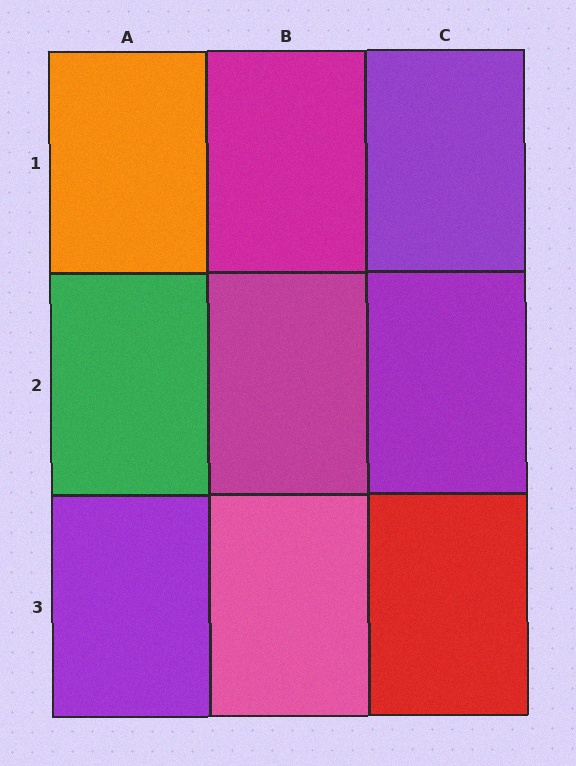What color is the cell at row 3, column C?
Red.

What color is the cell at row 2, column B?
Magenta.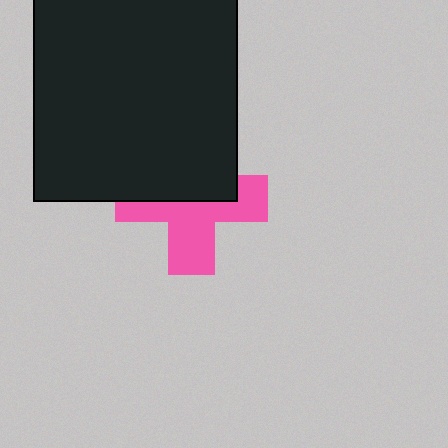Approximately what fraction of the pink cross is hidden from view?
Roughly 47% of the pink cross is hidden behind the black square.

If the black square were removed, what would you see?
You would see the complete pink cross.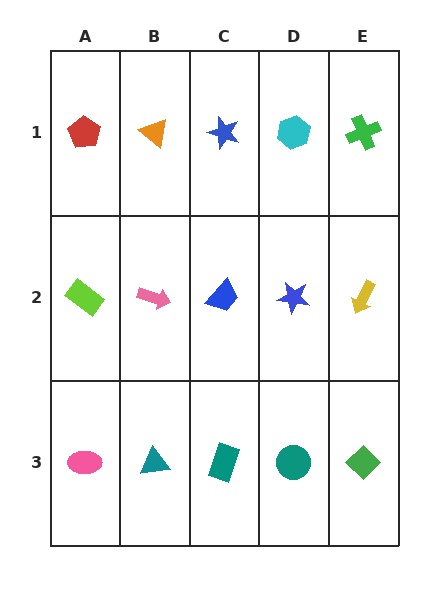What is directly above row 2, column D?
A cyan hexagon.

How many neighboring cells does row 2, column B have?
4.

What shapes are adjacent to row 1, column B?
A pink arrow (row 2, column B), a red pentagon (row 1, column A), a blue star (row 1, column C).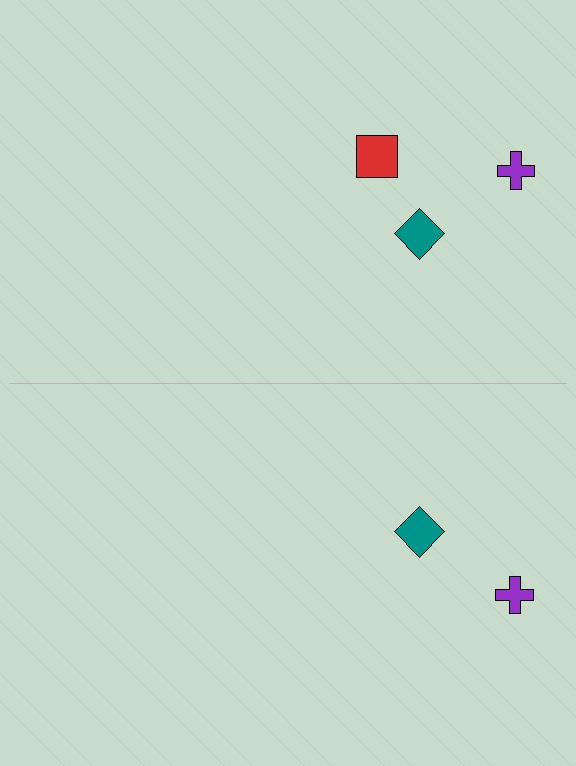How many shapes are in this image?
There are 5 shapes in this image.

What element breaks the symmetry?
A red square is missing from the bottom side.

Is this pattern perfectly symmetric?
No, the pattern is not perfectly symmetric. A red square is missing from the bottom side.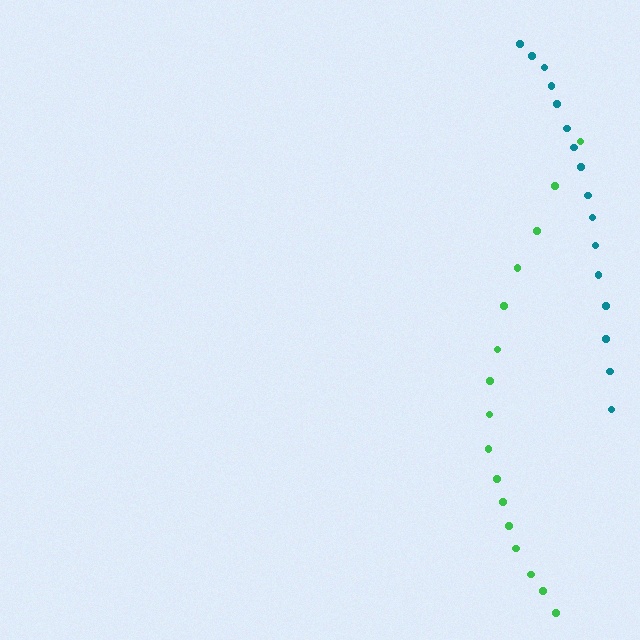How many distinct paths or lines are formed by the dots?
There are 2 distinct paths.